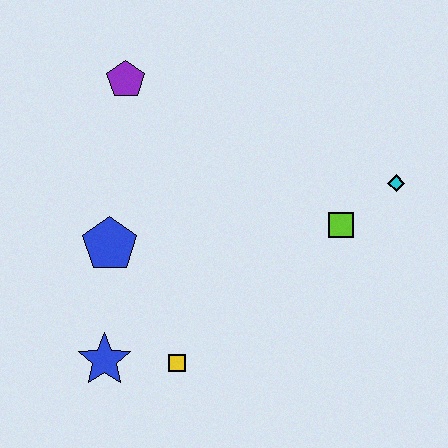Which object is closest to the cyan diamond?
The lime square is closest to the cyan diamond.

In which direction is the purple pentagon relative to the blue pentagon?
The purple pentagon is above the blue pentagon.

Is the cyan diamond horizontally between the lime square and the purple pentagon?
No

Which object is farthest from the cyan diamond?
The blue star is farthest from the cyan diamond.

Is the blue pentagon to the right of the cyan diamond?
No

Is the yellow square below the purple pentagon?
Yes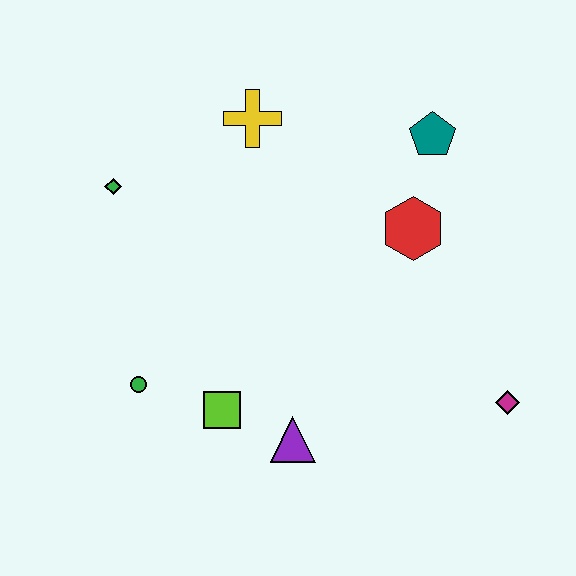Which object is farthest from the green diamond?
The magenta diamond is farthest from the green diamond.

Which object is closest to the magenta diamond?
The red hexagon is closest to the magenta diamond.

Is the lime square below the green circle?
Yes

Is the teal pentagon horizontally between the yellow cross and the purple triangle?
No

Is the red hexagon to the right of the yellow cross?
Yes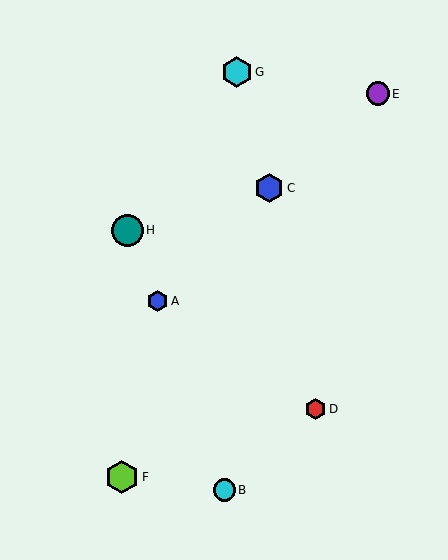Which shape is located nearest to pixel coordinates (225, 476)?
The cyan circle (labeled B) at (224, 490) is nearest to that location.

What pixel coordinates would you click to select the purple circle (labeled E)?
Click at (378, 94) to select the purple circle E.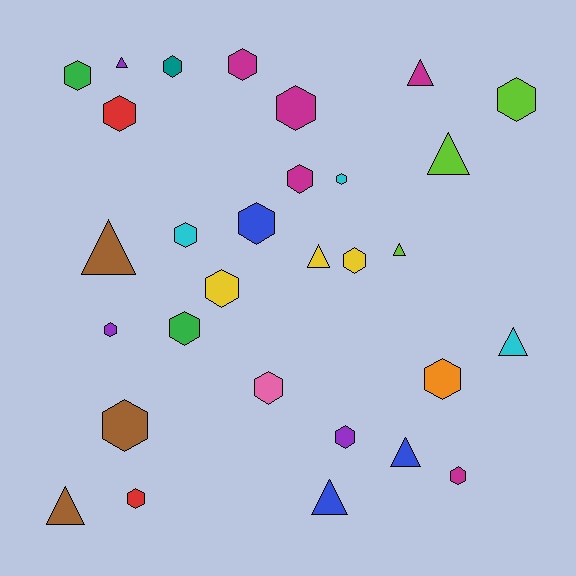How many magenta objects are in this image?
There are 5 magenta objects.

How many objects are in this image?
There are 30 objects.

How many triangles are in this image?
There are 10 triangles.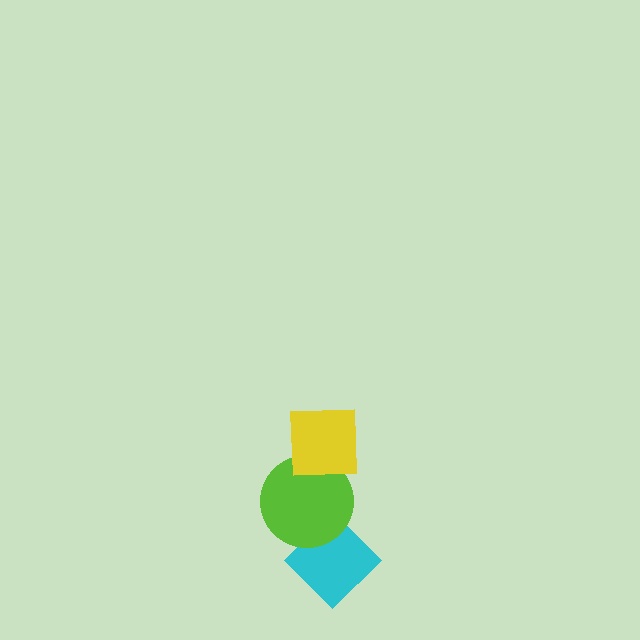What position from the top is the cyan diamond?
The cyan diamond is 3rd from the top.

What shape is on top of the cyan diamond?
The lime circle is on top of the cyan diamond.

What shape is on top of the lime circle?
The yellow square is on top of the lime circle.